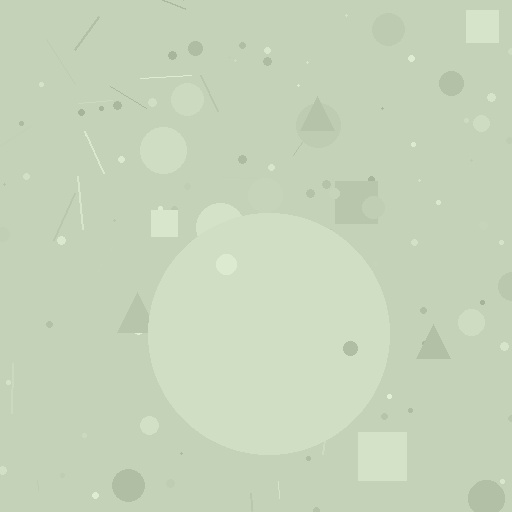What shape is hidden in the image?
A circle is hidden in the image.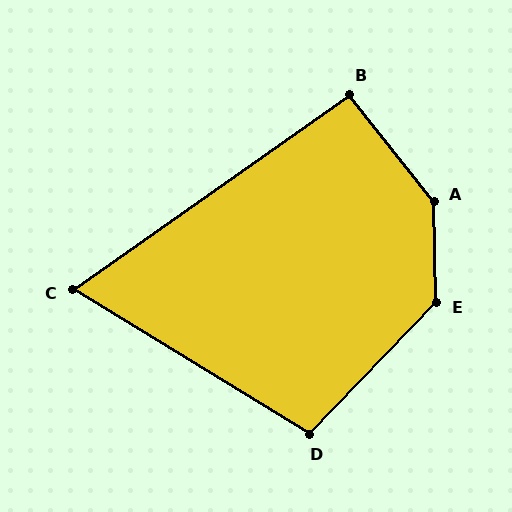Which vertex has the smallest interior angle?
C, at approximately 67 degrees.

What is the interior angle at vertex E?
Approximately 135 degrees (obtuse).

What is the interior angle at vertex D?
Approximately 102 degrees (obtuse).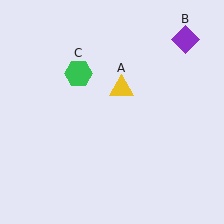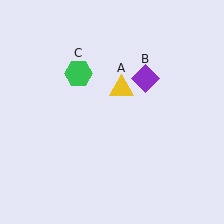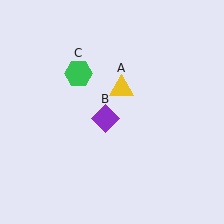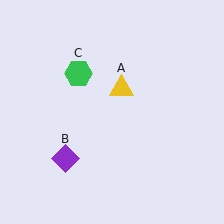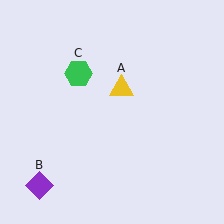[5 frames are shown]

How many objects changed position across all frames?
1 object changed position: purple diamond (object B).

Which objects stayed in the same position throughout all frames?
Yellow triangle (object A) and green hexagon (object C) remained stationary.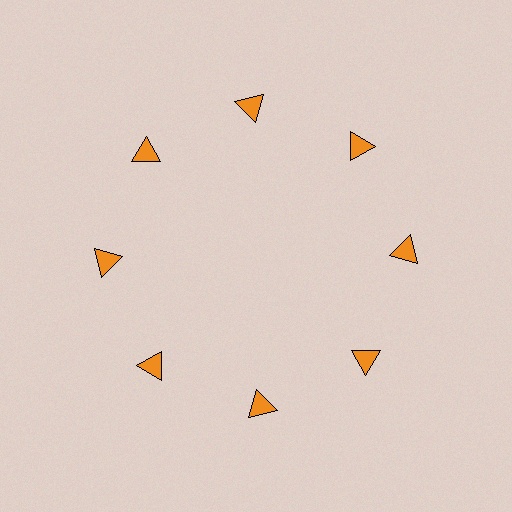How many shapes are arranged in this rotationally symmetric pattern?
There are 8 shapes, arranged in 8 groups of 1.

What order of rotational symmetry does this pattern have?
This pattern has 8-fold rotational symmetry.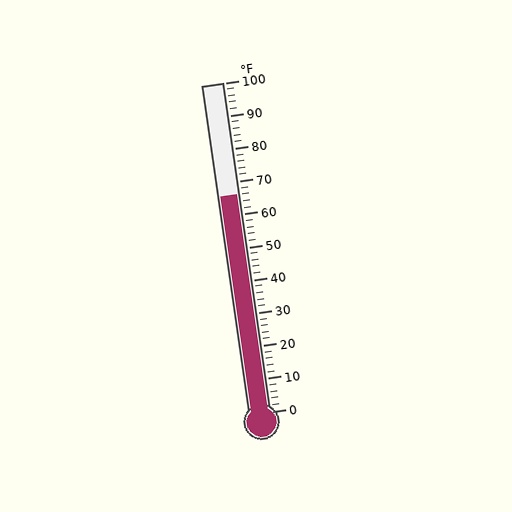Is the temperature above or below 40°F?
The temperature is above 40°F.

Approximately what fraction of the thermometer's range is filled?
The thermometer is filled to approximately 65% of its range.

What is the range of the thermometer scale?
The thermometer scale ranges from 0°F to 100°F.